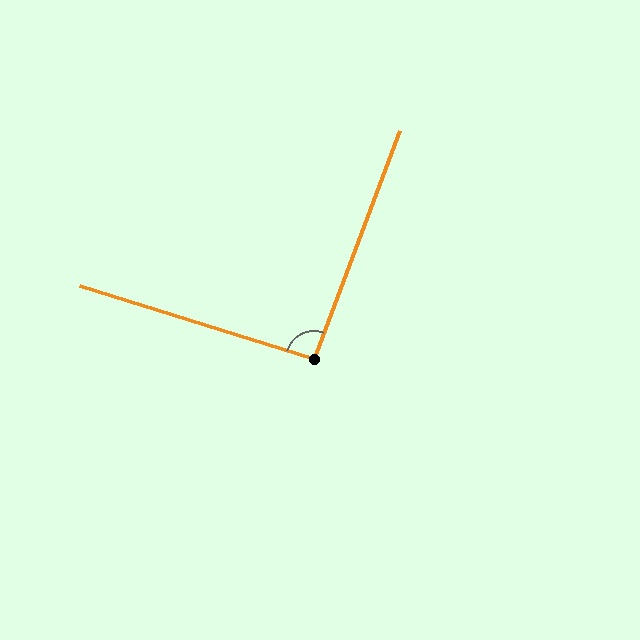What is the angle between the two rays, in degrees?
Approximately 93 degrees.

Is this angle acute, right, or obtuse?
It is approximately a right angle.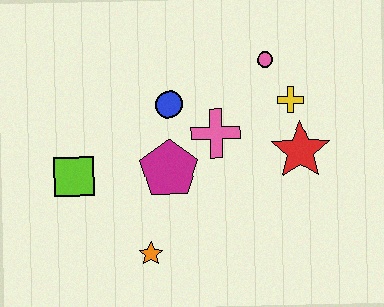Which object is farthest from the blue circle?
The orange star is farthest from the blue circle.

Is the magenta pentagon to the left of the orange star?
No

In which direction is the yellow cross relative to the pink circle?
The yellow cross is below the pink circle.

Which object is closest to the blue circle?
The pink cross is closest to the blue circle.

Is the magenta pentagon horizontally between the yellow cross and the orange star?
Yes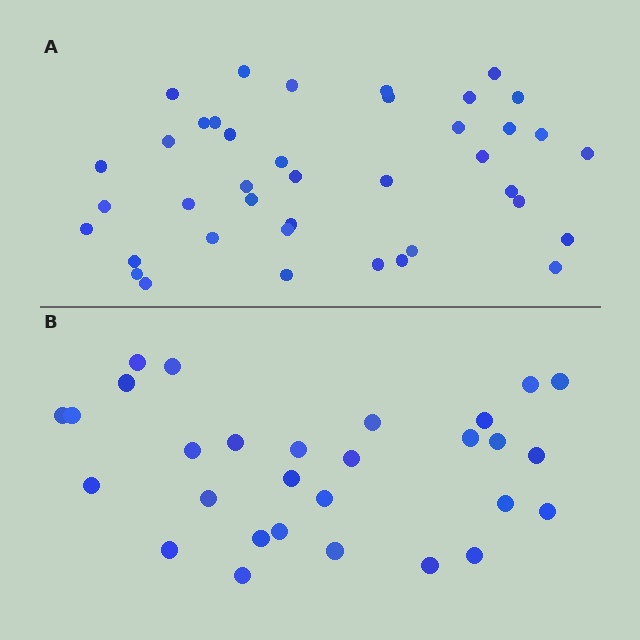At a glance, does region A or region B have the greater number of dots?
Region A (the top region) has more dots.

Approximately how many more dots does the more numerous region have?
Region A has roughly 12 or so more dots than region B.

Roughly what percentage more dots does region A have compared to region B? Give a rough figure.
About 40% more.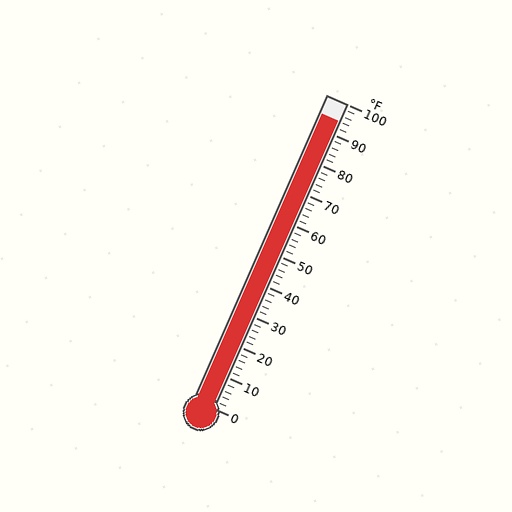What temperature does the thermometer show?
The thermometer shows approximately 94°F.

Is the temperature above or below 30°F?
The temperature is above 30°F.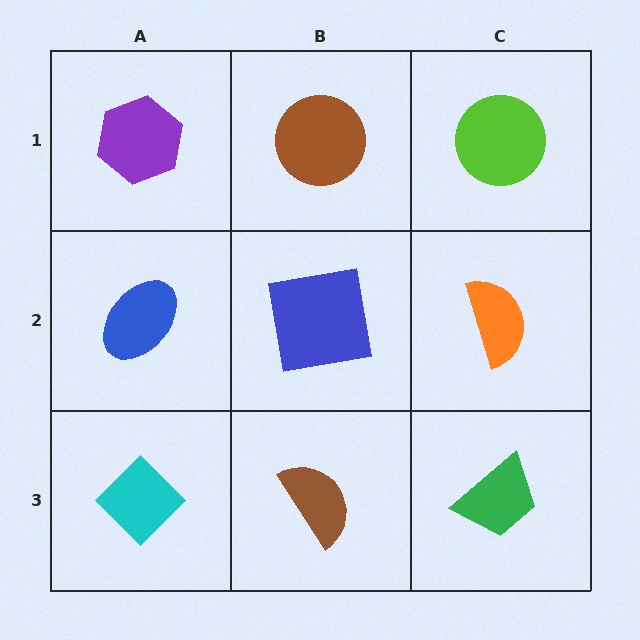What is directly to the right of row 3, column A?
A brown semicircle.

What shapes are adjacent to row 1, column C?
An orange semicircle (row 2, column C), a brown circle (row 1, column B).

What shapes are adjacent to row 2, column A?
A purple hexagon (row 1, column A), a cyan diamond (row 3, column A), a blue square (row 2, column B).